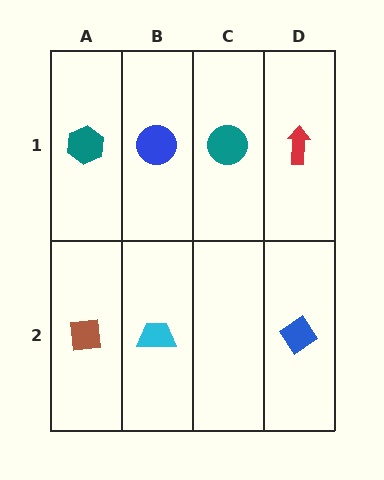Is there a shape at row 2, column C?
No, that cell is empty.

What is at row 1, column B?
A blue circle.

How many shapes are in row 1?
4 shapes.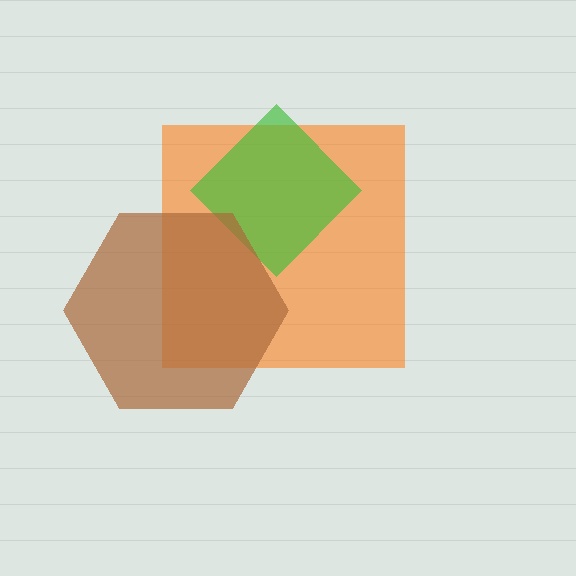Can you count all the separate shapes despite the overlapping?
Yes, there are 3 separate shapes.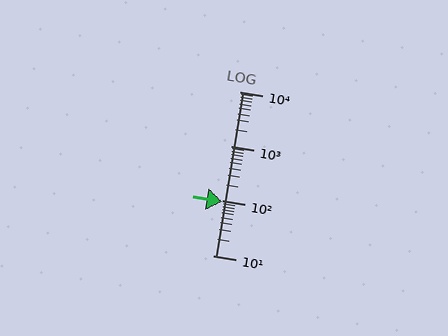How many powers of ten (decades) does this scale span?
The scale spans 3 decades, from 10 to 10000.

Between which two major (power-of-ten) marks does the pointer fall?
The pointer is between 10 and 100.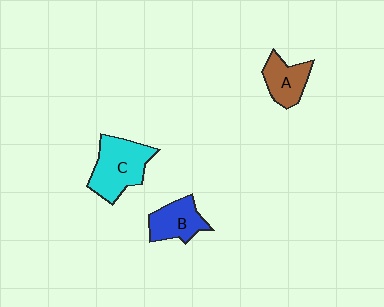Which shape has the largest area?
Shape C (cyan).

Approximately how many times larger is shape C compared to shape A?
Approximately 1.6 times.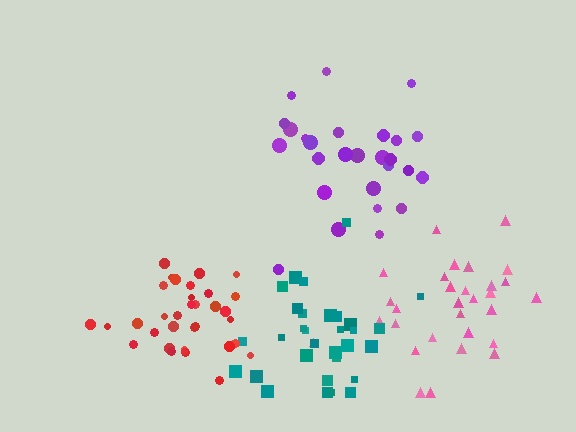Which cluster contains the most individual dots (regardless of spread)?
Red (34).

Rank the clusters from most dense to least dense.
red, teal, pink, purple.